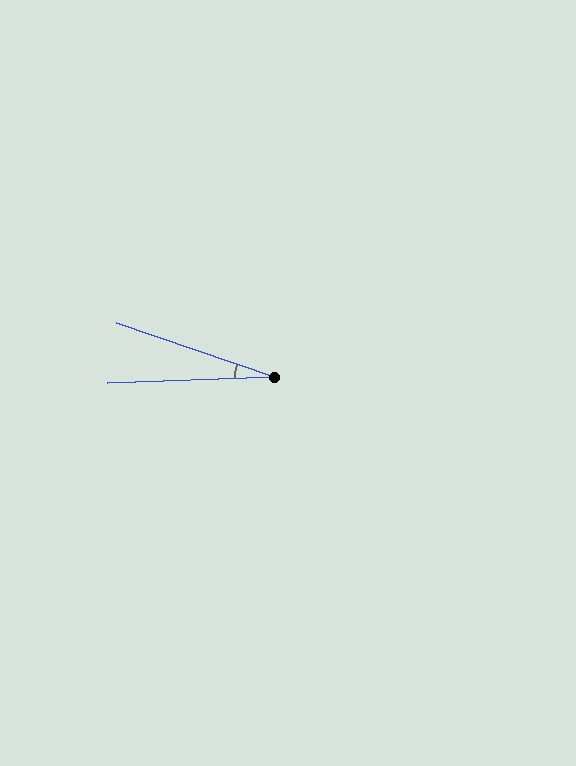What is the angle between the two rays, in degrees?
Approximately 21 degrees.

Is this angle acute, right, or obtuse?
It is acute.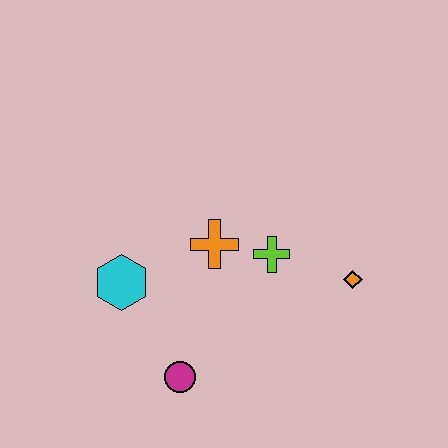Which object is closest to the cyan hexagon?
The orange cross is closest to the cyan hexagon.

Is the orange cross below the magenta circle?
No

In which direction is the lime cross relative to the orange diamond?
The lime cross is to the left of the orange diamond.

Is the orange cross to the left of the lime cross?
Yes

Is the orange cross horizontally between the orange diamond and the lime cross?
No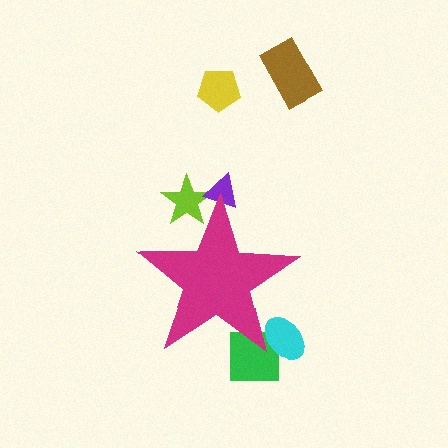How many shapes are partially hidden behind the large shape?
4 shapes are partially hidden.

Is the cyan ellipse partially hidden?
Yes, the cyan ellipse is partially hidden behind the magenta star.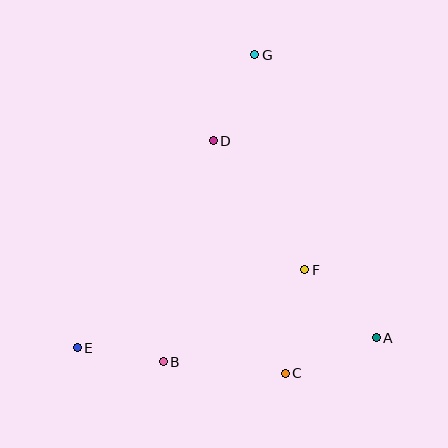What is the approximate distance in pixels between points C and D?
The distance between C and D is approximately 243 pixels.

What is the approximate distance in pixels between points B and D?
The distance between B and D is approximately 226 pixels.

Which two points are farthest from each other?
Points E and G are farthest from each other.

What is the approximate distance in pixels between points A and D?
The distance between A and D is approximately 255 pixels.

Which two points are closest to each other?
Points B and E are closest to each other.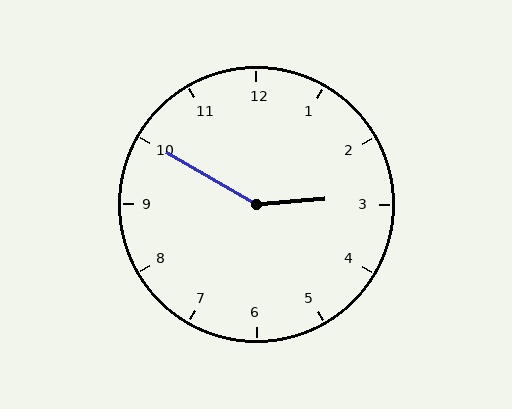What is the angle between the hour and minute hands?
Approximately 145 degrees.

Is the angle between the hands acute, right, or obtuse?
It is obtuse.